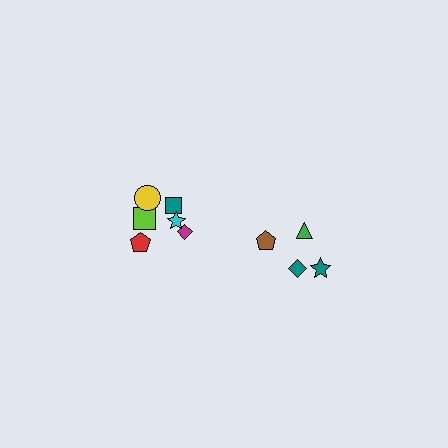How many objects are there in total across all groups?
There are 10 objects.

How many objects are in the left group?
There are 6 objects.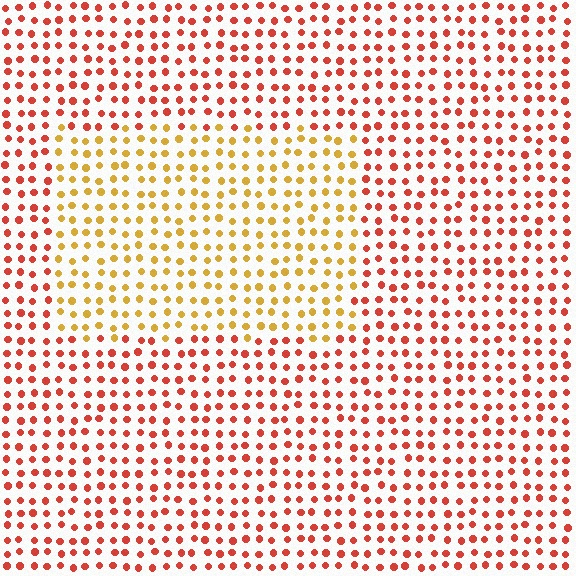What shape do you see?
I see a rectangle.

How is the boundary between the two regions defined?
The boundary is defined purely by a slight shift in hue (about 41 degrees). Spacing, size, and orientation are identical on both sides.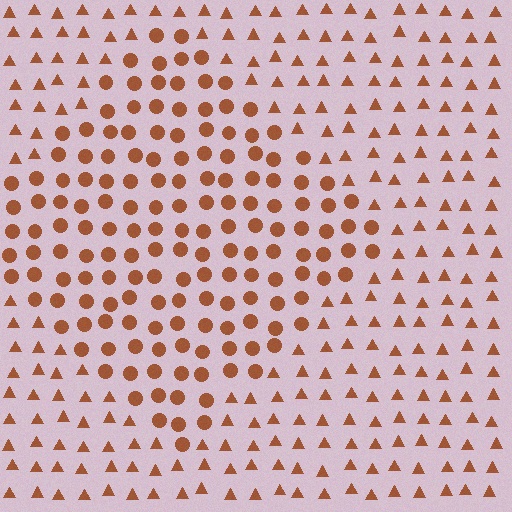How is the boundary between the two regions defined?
The boundary is defined by a change in element shape: circles inside vs. triangles outside. All elements share the same color and spacing.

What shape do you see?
I see a diamond.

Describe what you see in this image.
The image is filled with small brown elements arranged in a uniform grid. A diamond-shaped region contains circles, while the surrounding area contains triangles. The boundary is defined purely by the change in element shape.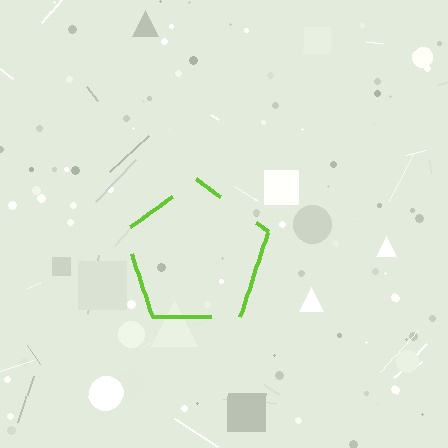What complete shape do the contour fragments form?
The contour fragments form a pentagon.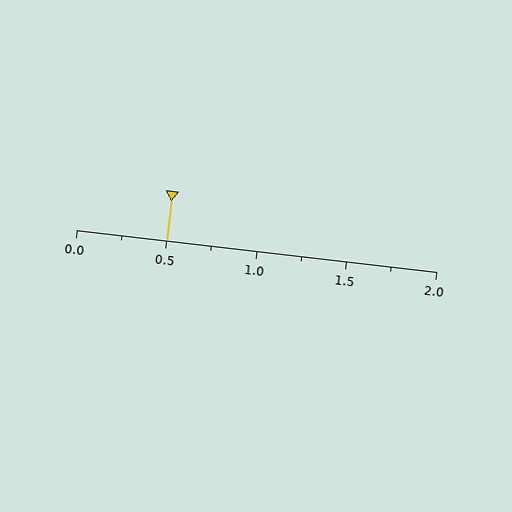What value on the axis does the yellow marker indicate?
The marker indicates approximately 0.5.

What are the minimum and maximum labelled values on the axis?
The axis runs from 0.0 to 2.0.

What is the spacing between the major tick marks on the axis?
The major ticks are spaced 0.5 apart.